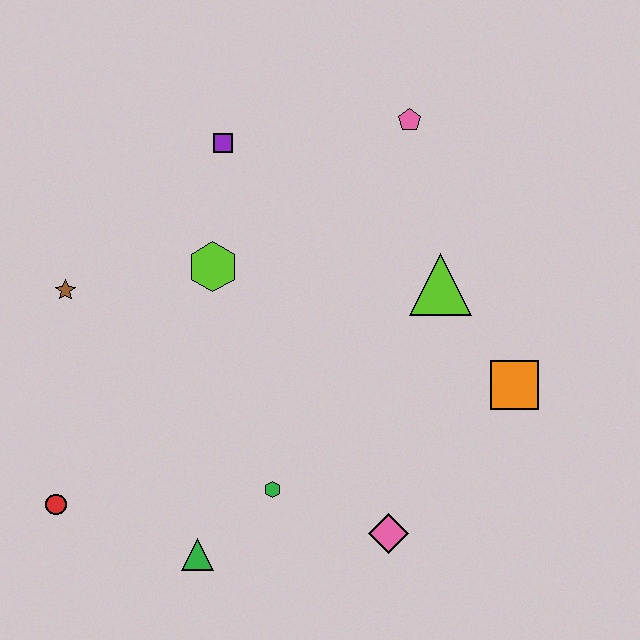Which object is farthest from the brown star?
The orange square is farthest from the brown star.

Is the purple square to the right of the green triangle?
Yes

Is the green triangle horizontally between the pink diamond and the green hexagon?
No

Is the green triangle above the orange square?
No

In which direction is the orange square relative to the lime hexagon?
The orange square is to the right of the lime hexagon.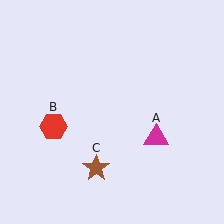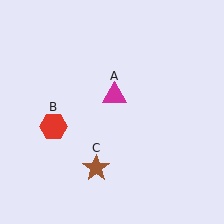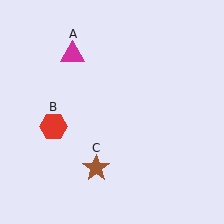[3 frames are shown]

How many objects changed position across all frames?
1 object changed position: magenta triangle (object A).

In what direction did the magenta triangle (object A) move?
The magenta triangle (object A) moved up and to the left.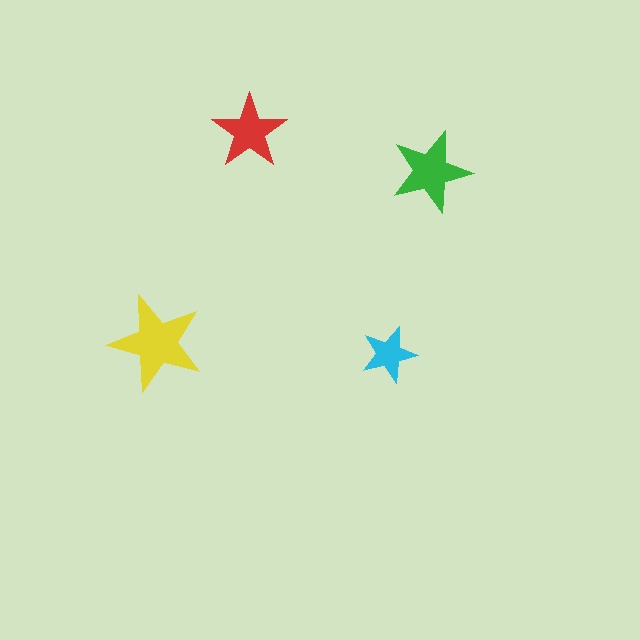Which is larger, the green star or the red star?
The green one.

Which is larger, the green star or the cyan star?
The green one.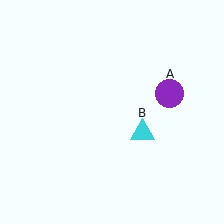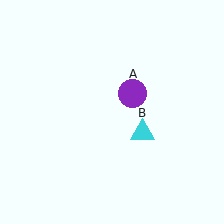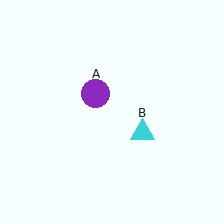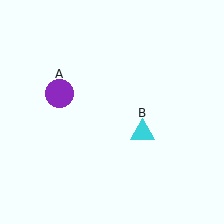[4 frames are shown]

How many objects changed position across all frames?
1 object changed position: purple circle (object A).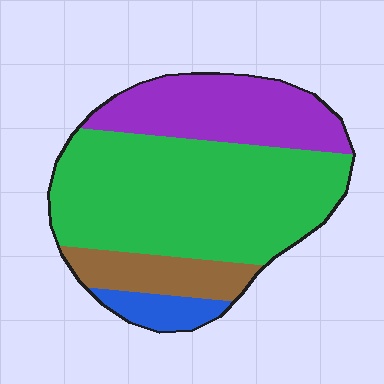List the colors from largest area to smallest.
From largest to smallest: green, purple, brown, blue.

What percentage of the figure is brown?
Brown covers 12% of the figure.